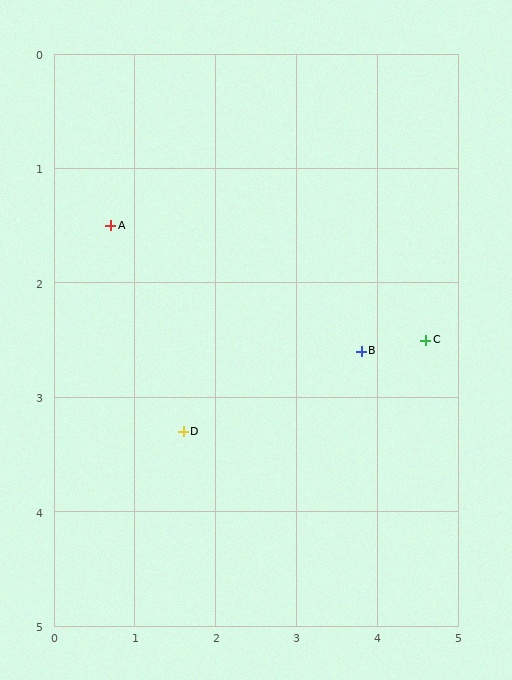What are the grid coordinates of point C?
Point C is at approximately (4.6, 2.5).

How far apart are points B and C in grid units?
Points B and C are about 0.8 grid units apart.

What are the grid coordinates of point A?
Point A is at approximately (0.7, 1.5).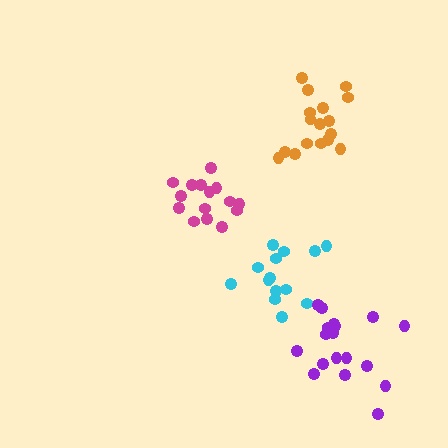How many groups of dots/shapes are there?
There are 4 groups.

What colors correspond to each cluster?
The clusters are colored: magenta, orange, cyan, purple.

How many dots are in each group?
Group 1: 15 dots, Group 2: 17 dots, Group 3: 14 dots, Group 4: 18 dots (64 total).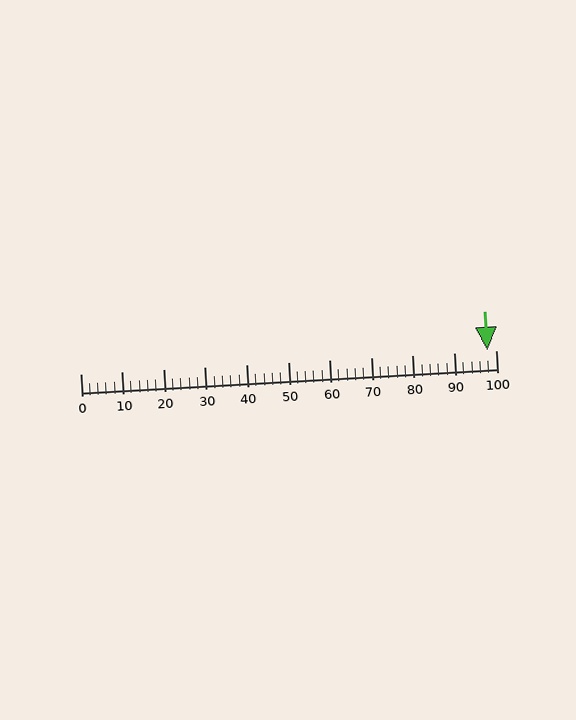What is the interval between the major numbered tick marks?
The major tick marks are spaced 10 units apart.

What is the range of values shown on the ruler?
The ruler shows values from 0 to 100.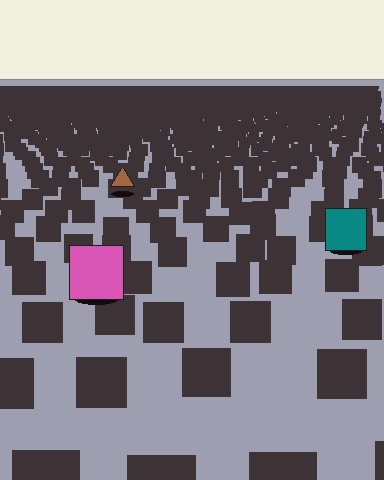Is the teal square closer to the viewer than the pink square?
No. The pink square is closer — you can tell from the texture gradient: the ground texture is coarser near it.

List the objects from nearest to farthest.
From nearest to farthest: the pink square, the teal square, the brown triangle.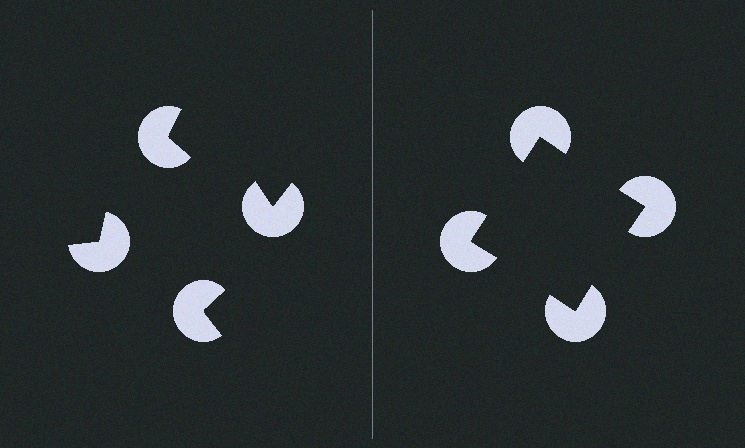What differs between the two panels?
The pac-man discs are positioned identically on both sides; only the wedge orientations differ. On the right they align to a square; on the left they are misaligned.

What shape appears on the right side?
An illusory square.